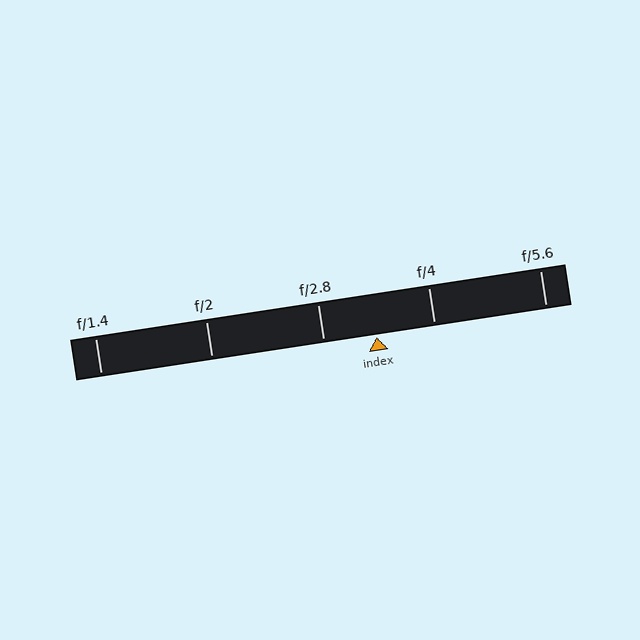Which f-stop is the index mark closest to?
The index mark is closest to f/2.8.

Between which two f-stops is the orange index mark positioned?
The index mark is between f/2.8 and f/4.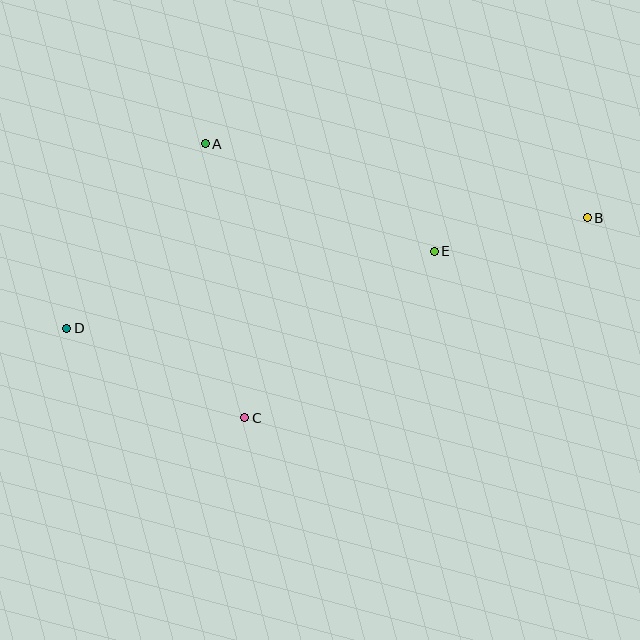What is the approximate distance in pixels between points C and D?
The distance between C and D is approximately 199 pixels.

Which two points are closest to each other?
Points B and E are closest to each other.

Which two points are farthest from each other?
Points B and D are farthest from each other.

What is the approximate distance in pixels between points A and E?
The distance between A and E is approximately 253 pixels.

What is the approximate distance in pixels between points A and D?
The distance between A and D is approximately 231 pixels.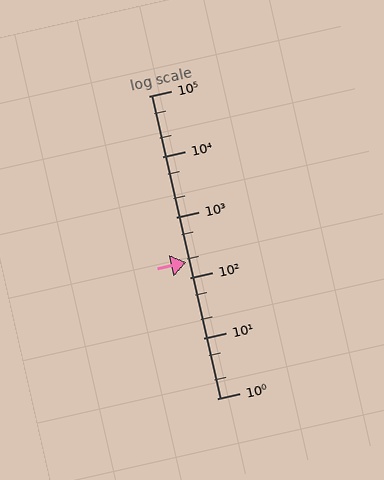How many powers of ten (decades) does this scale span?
The scale spans 5 decades, from 1 to 100000.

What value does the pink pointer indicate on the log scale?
The pointer indicates approximately 180.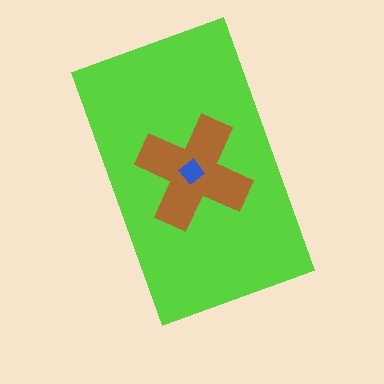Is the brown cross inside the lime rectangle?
Yes.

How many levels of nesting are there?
3.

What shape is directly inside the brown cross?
The blue diamond.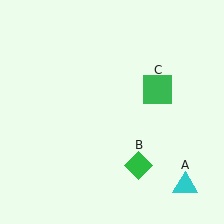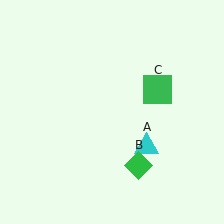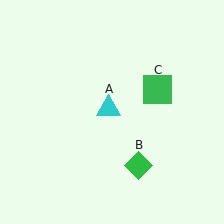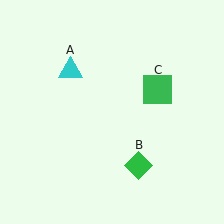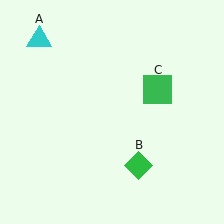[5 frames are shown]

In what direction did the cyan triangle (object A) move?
The cyan triangle (object A) moved up and to the left.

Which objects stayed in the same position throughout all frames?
Green diamond (object B) and green square (object C) remained stationary.